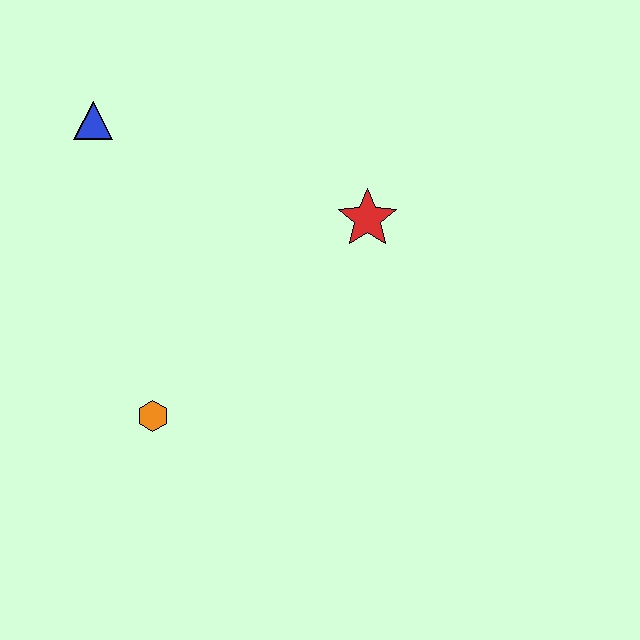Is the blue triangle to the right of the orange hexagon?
No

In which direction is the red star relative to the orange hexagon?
The red star is to the right of the orange hexagon.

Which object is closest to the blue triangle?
The red star is closest to the blue triangle.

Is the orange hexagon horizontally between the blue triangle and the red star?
Yes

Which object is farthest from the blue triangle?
The orange hexagon is farthest from the blue triangle.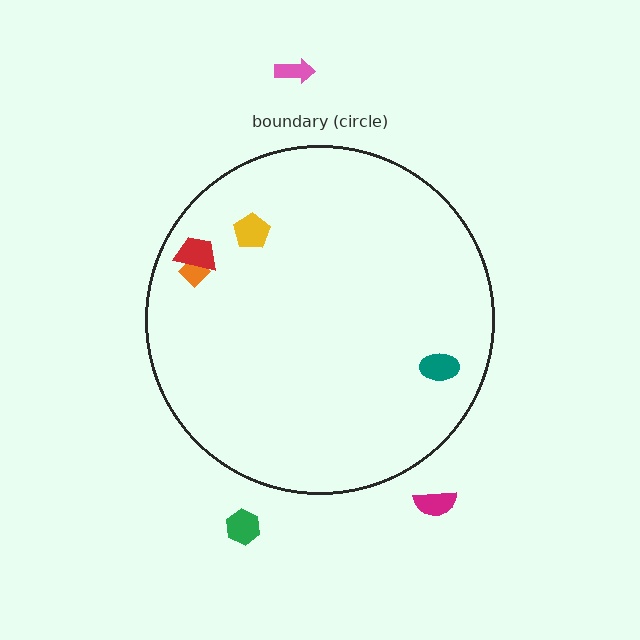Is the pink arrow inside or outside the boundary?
Outside.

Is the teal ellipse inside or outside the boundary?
Inside.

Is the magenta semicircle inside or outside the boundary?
Outside.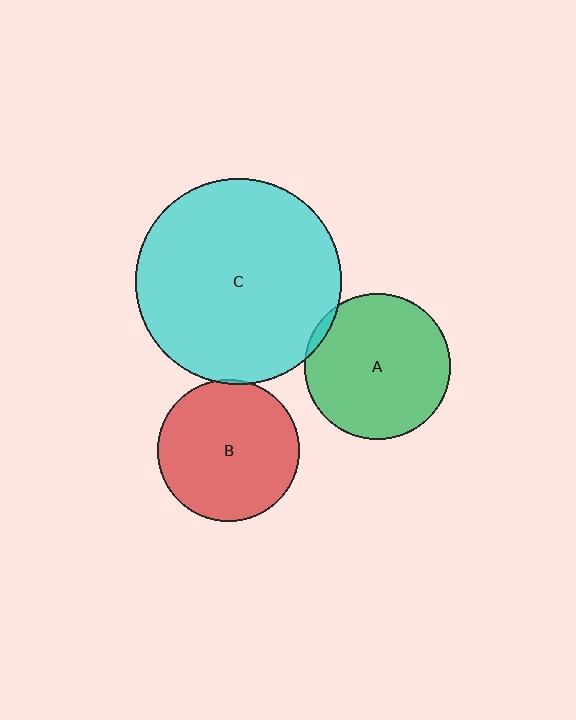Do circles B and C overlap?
Yes.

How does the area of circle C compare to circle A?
Approximately 2.0 times.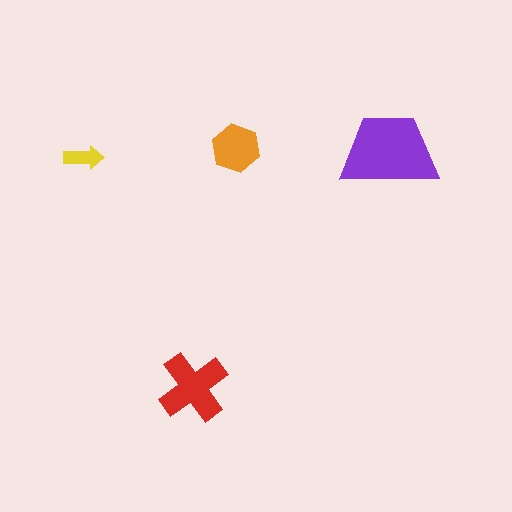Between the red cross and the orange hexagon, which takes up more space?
The red cross.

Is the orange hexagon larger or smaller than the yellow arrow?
Larger.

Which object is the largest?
The purple trapezoid.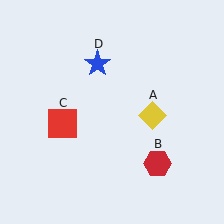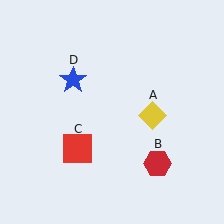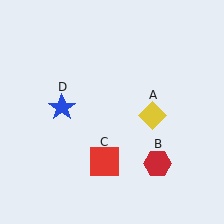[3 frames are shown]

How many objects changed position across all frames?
2 objects changed position: red square (object C), blue star (object D).